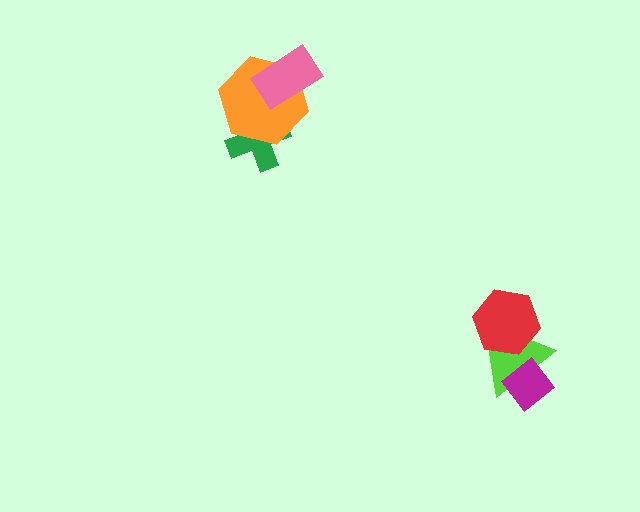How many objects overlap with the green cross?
1 object overlaps with the green cross.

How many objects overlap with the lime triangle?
2 objects overlap with the lime triangle.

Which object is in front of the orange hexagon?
The pink rectangle is in front of the orange hexagon.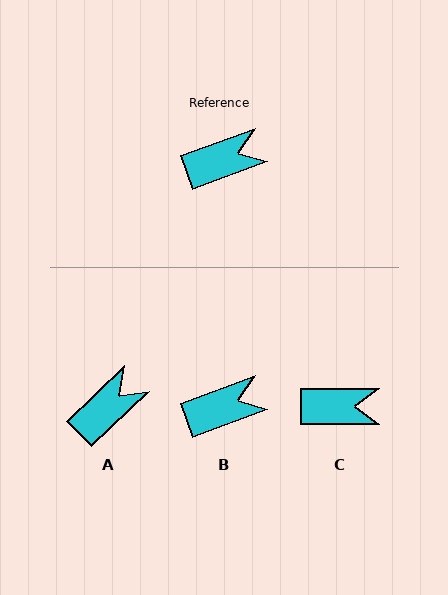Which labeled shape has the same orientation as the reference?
B.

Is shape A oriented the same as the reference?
No, it is off by about 23 degrees.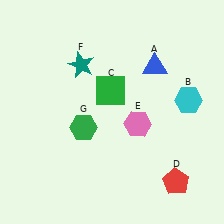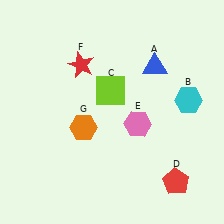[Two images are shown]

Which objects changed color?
C changed from green to lime. F changed from teal to red. G changed from green to orange.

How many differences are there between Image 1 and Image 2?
There are 3 differences between the two images.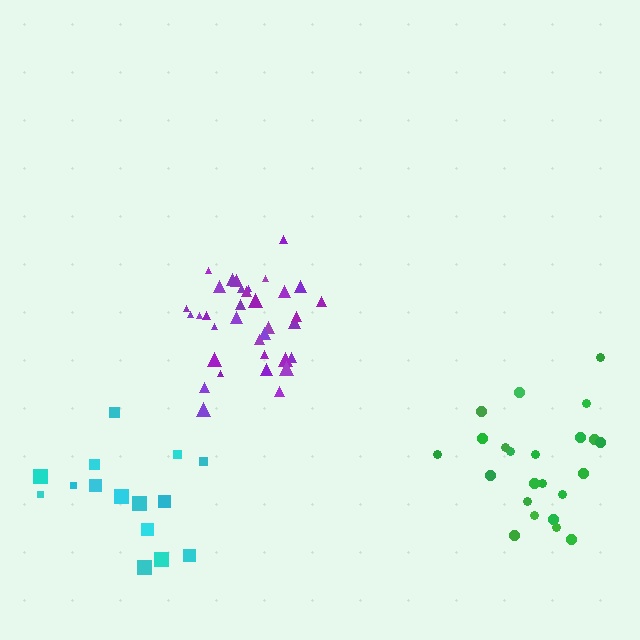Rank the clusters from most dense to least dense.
purple, green, cyan.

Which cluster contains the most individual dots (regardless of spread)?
Purple (35).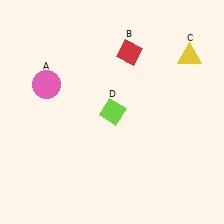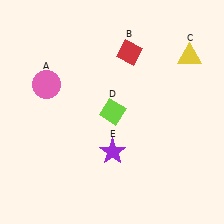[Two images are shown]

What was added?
A purple star (E) was added in Image 2.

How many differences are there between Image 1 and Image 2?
There is 1 difference between the two images.